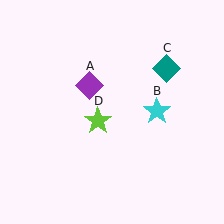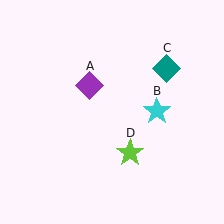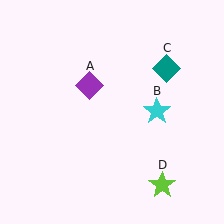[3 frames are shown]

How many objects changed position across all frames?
1 object changed position: lime star (object D).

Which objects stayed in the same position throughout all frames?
Purple diamond (object A) and cyan star (object B) and teal diamond (object C) remained stationary.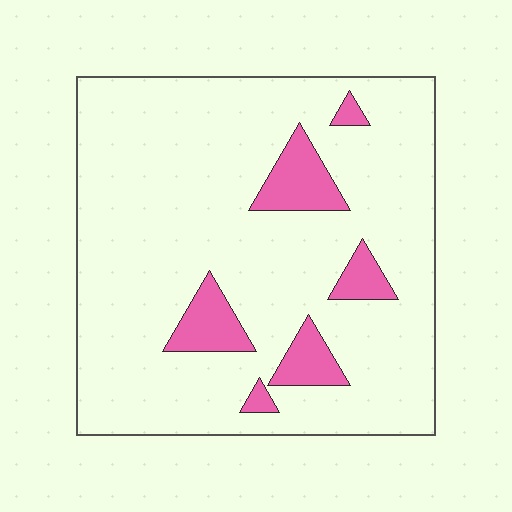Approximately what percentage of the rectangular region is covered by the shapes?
Approximately 10%.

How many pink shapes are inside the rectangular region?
6.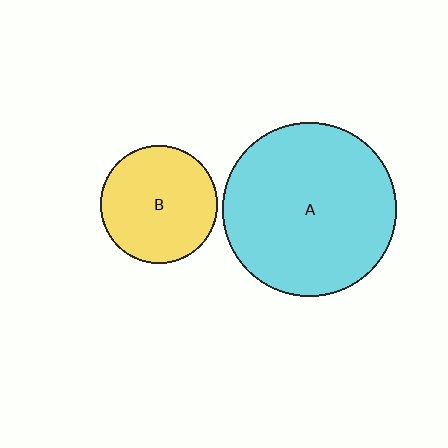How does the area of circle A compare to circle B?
Approximately 2.2 times.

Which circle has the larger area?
Circle A (cyan).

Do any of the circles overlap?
No, none of the circles overlap.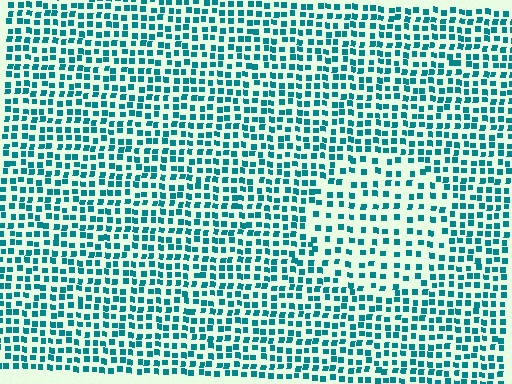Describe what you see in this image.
The image contains small teal elements arranged at two different densities. A circle-shaped region is visible where the elements are less densely packed than the surrounding area.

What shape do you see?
I see a circle.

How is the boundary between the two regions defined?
The boundary is defined by a change in element density (approximately 1.7x ratio). All elements are the same color, size, and shape.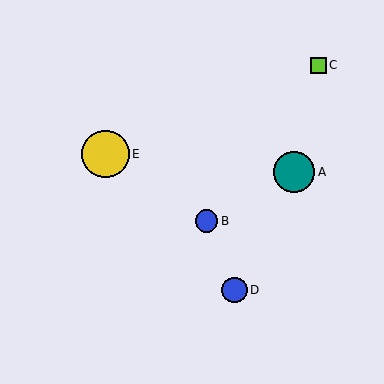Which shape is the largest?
The yellow circle (labeled E) is the largest.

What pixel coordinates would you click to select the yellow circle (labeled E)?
Click at (106, 154) to select the yellow circle E.